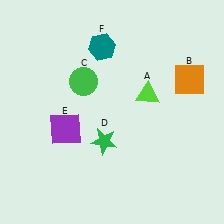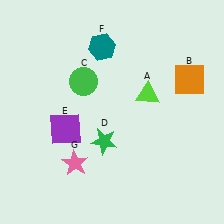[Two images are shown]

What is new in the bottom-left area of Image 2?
A pink star (G) was added in the bottom-left area of Image 2.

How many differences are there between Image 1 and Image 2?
There is 1 difference between the two images.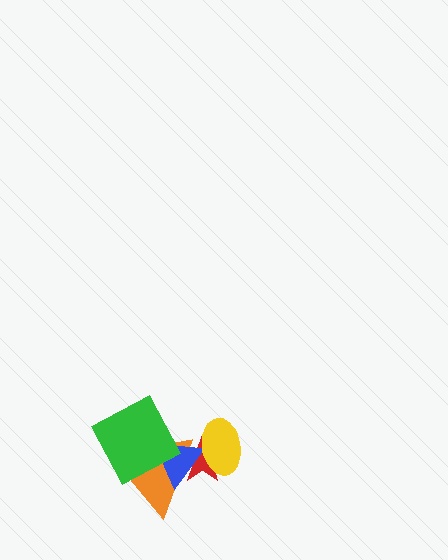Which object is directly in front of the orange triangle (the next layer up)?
The blue triangle is directly in front of the orange triangle.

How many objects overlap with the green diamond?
2 objects overlap with the green diamond.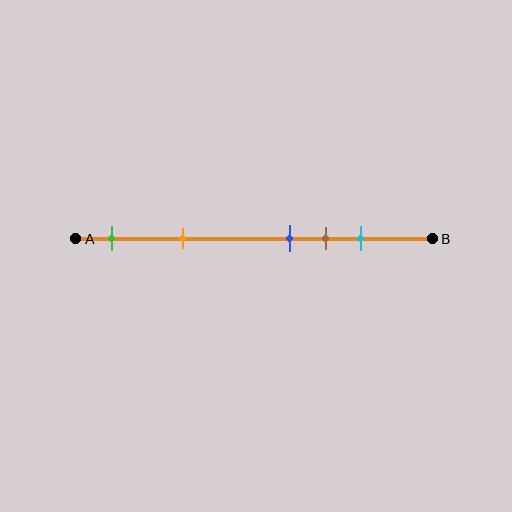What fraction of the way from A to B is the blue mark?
The blue mark is approximately 60% (0.6) of the way from A to B.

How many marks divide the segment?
There are 5 marks dividing the segment.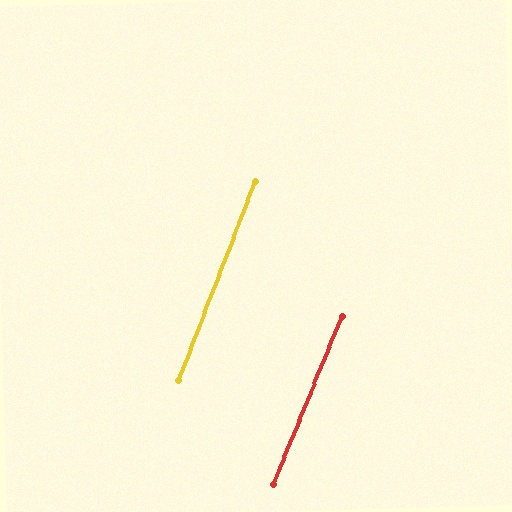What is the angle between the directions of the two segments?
Approximately 1 degree.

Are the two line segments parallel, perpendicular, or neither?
Parallel — their directions differ by only 1.4°.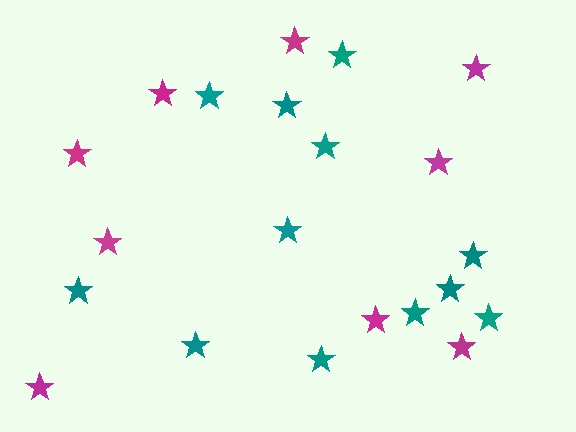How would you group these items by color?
There are 2 groups: one group of teal stars (12) and one group of magenta stars (9).